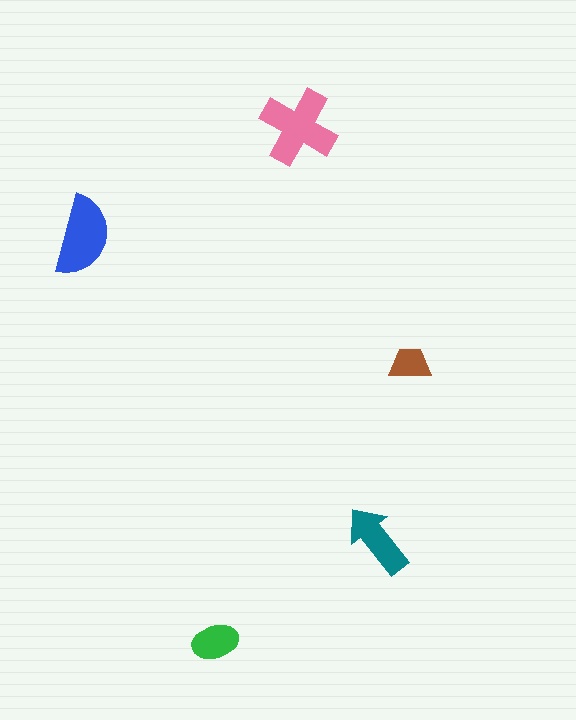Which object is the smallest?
The brown trapezoid.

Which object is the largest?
The pink cross.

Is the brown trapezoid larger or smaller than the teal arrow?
Smaller.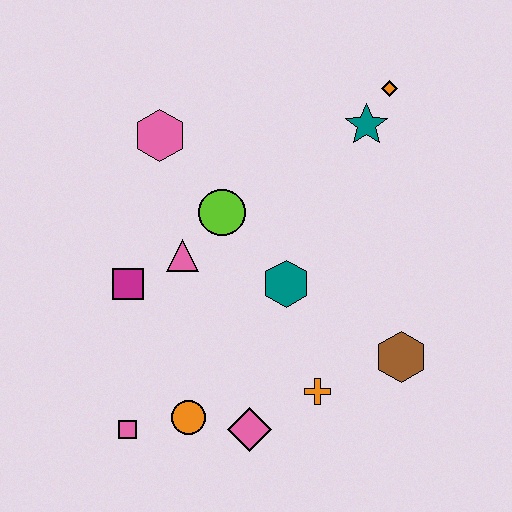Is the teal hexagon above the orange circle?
Yes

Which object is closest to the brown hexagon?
The orange cross is closest to the brown hexagon.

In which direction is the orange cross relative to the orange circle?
The orange cross is to the right of the orange circle.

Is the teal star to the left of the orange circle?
No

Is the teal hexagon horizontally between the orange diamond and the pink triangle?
Yes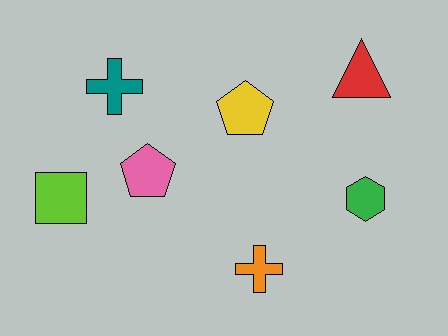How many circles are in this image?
There are no circles.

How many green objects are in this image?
There is 1 green object.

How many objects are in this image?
There are 7 objects.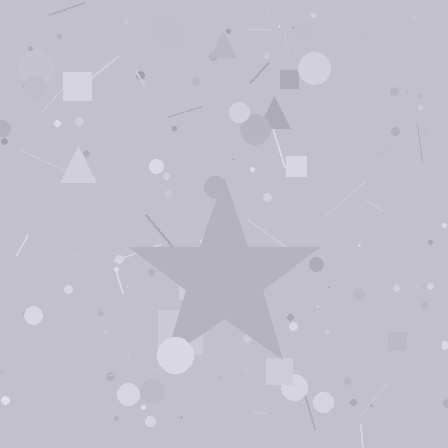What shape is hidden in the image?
A star is hidden in the image.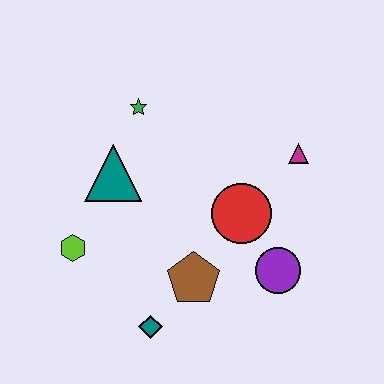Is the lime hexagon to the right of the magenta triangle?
No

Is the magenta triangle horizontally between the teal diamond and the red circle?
No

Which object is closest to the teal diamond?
The brown pentagon is closest to the teal diamond.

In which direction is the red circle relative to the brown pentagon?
The red circle is above the brown pentagon.